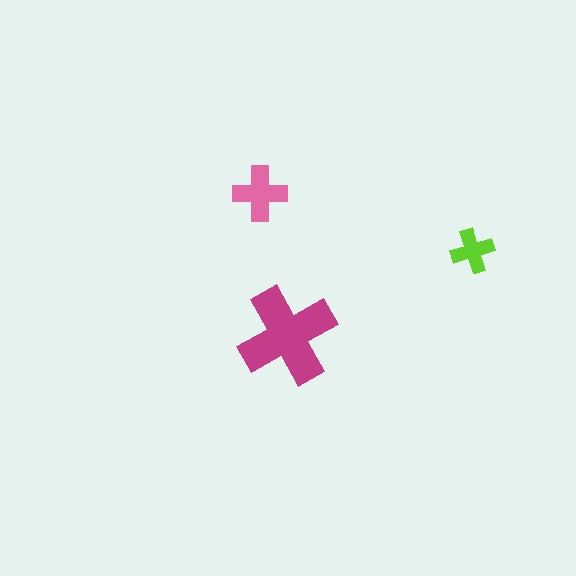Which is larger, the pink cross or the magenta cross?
The magenta one.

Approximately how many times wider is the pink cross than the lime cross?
About 1.5 times wider.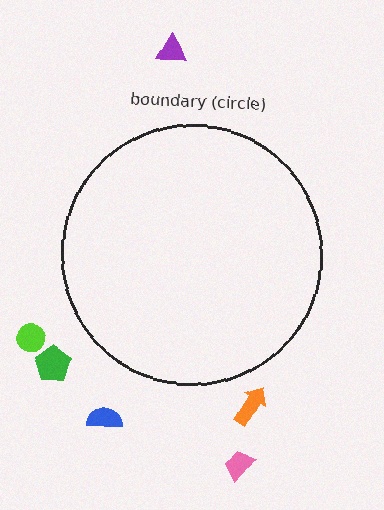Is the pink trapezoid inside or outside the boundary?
Outside.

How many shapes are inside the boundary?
0 inside, 6 outside.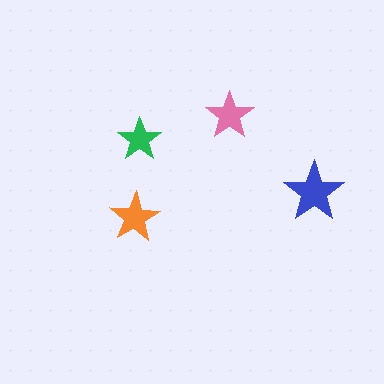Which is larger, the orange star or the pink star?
The orange one.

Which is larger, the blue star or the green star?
The blue one.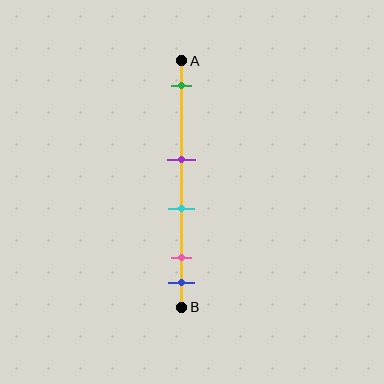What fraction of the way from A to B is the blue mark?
The blue mark is approximately 90% (0.9) of the way from A to B.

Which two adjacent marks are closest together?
The pink and blue marks are the closest adjacent pair.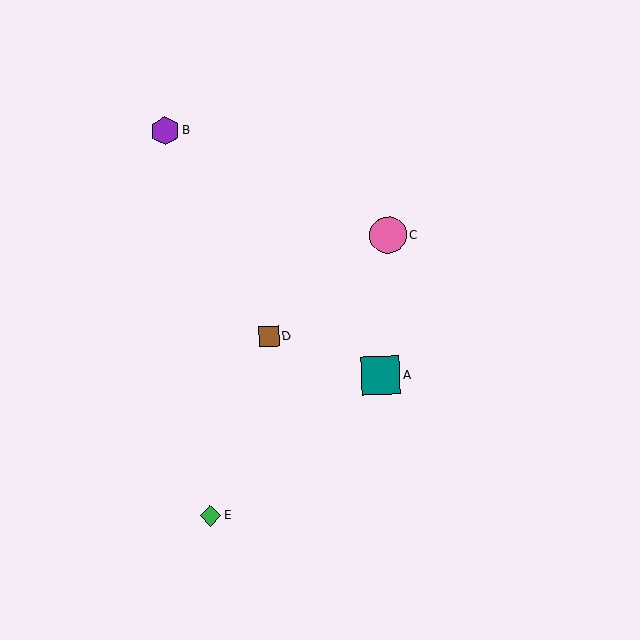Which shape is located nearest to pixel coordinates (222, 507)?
The green diamond (labeled E) at (211, 516) is nearest to that location.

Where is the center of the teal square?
The center of the teal square is at (381, 375).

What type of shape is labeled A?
Shape A is a teal square.